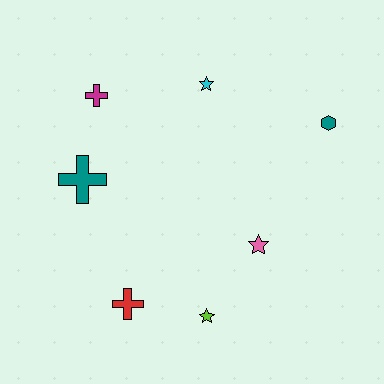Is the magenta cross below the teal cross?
No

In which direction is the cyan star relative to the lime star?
The cyan star is above the lime star.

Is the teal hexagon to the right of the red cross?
Yes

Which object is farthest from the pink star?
The magenta cross is farthest from the pink star.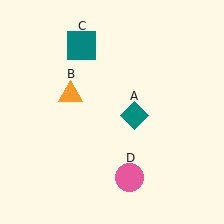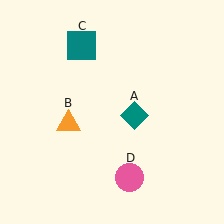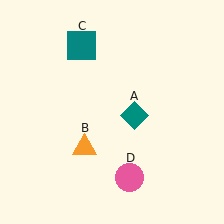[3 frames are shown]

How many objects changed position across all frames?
1 object changed position: orange triangle (object B).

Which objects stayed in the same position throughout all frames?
Teal diamond (object A) and teal square (object C) and pink circle (object D) remained stationary.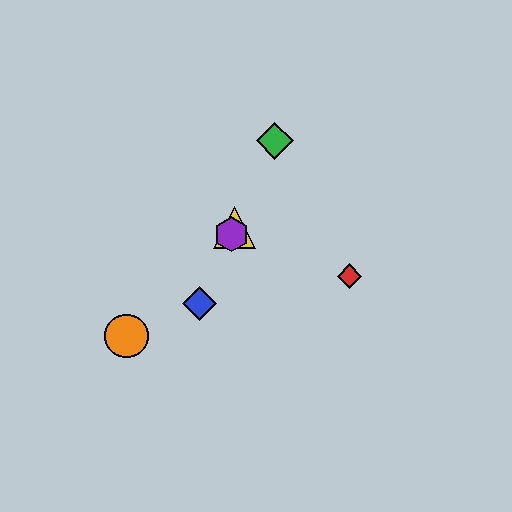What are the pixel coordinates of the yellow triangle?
The yellow triangle is at (235, 227).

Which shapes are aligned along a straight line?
The blue diamond, the green diamond, the yellow triangle, the purple hexagon are aligned along a straight line.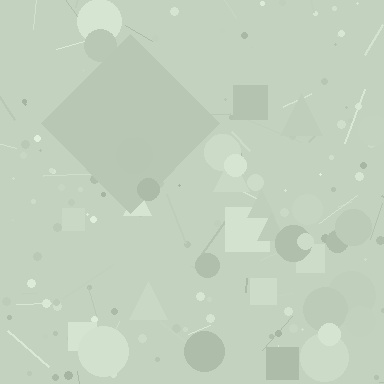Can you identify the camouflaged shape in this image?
The camouflaged shape is a diamond.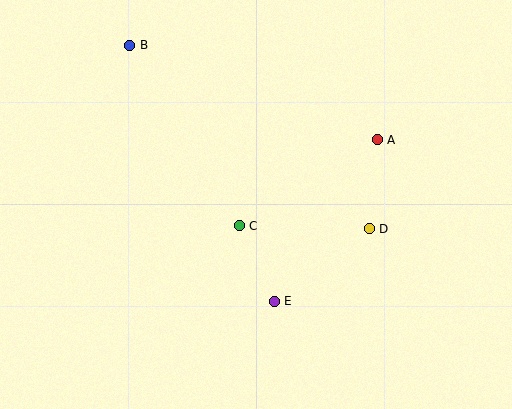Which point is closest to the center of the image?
Point C at (239, 226) is closest to the center.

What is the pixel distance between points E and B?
The distance between E and B is 294 pixels.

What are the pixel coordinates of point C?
Point C is at (239, 226).